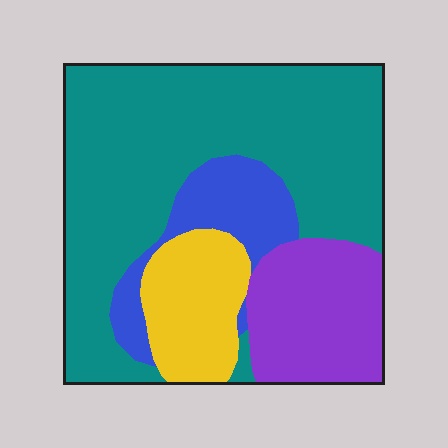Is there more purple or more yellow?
Purple.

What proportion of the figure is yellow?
Yellow takes up less than a sixth of the figure.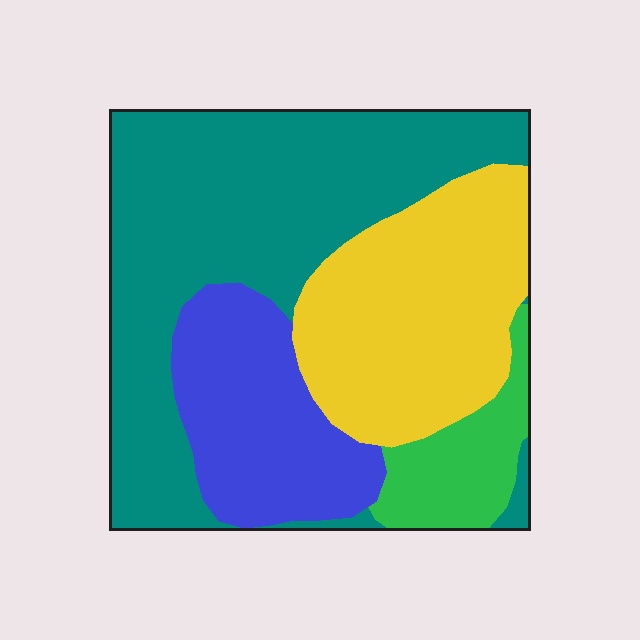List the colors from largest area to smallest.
From largest to smallest: teal, yellow, blue, green.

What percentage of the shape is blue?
Blue takes up about one fifth (1/5) of the shape.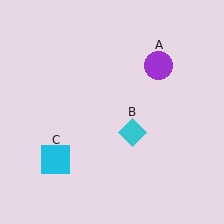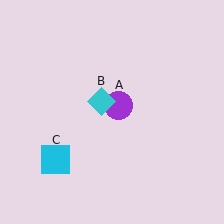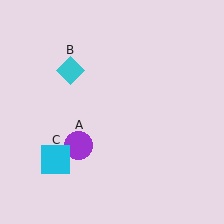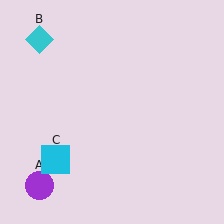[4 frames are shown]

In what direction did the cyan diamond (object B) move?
The cyan diamond (object B) moved up and to the left.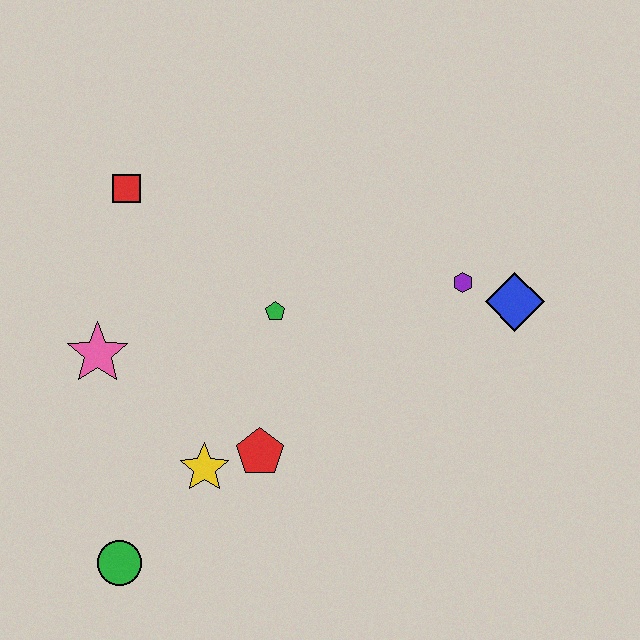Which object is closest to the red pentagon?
The yellow star is closest to the red pentagon.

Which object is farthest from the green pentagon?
The green circle is farthest from the green pentagon.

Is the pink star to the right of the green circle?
No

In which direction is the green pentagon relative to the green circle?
The green pentagon is above the green circle.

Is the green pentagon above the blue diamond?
No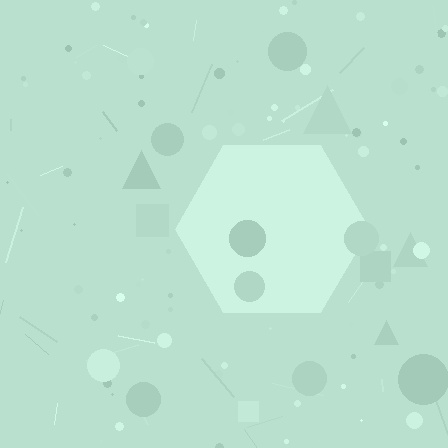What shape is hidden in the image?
A hexagon is hidden in the image.